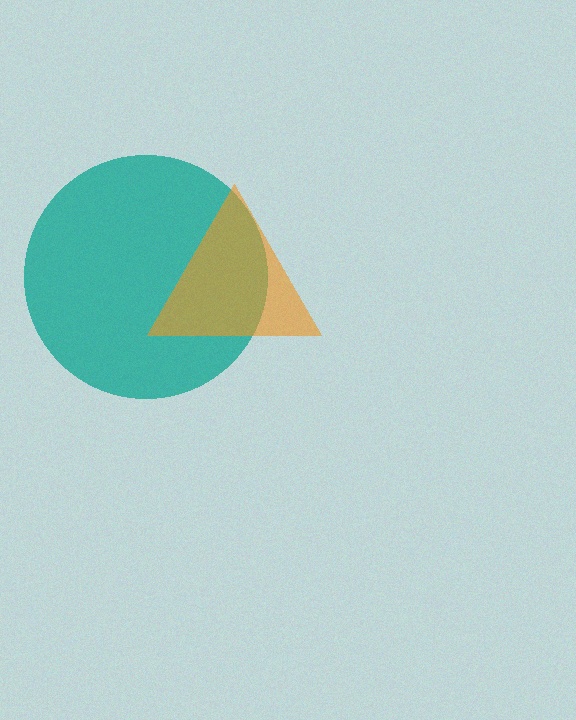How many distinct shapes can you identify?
There are 2 distinct shapes: a teal circle, an orange triangle.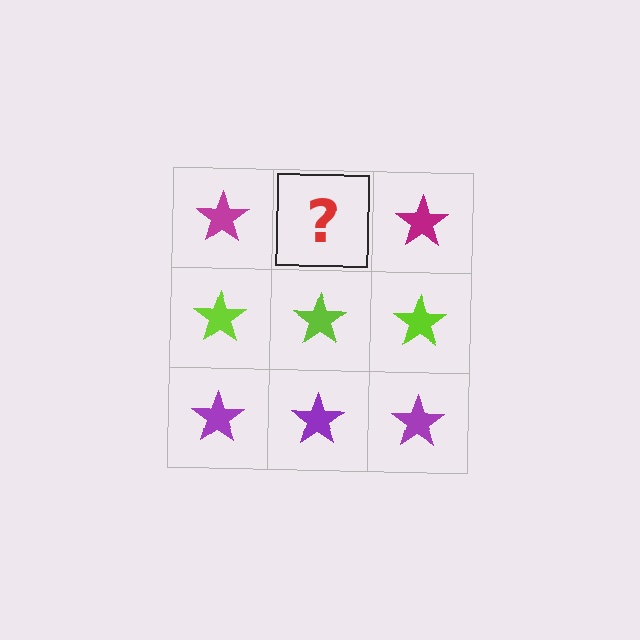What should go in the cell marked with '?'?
The missing cell should contain a magenta star.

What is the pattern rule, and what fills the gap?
The rule is that each row has a consistent color. The gap should be filled with a magenta star.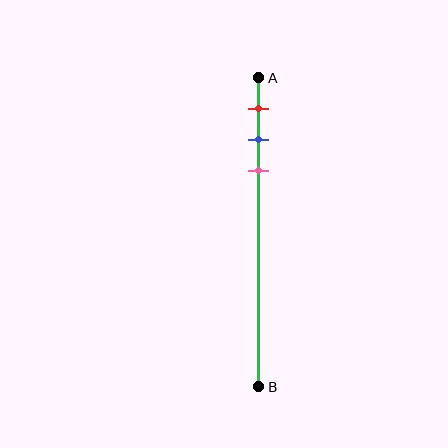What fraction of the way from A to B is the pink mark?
The pink mark is approximately 30% (0.3) of the way from A to B.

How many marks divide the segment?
There are 3 marks dividing the segment.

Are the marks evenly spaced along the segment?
Yes, the marks are approximately evenly spaced.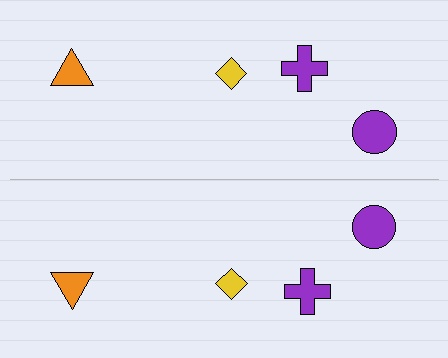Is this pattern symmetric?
Yes, this pattern has bilateral (reflection) symmetry.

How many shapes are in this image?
There are 8 shapes in this image.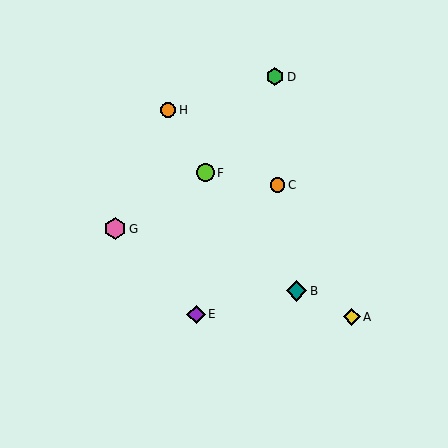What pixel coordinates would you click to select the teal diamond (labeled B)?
Click at (297, 291) to select the teal diamond B.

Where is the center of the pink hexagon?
The center of the pink hexagon is at (115, 229).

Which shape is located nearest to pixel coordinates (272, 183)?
The orange circle (labeled C) at (278, 185) is nearest to that location.